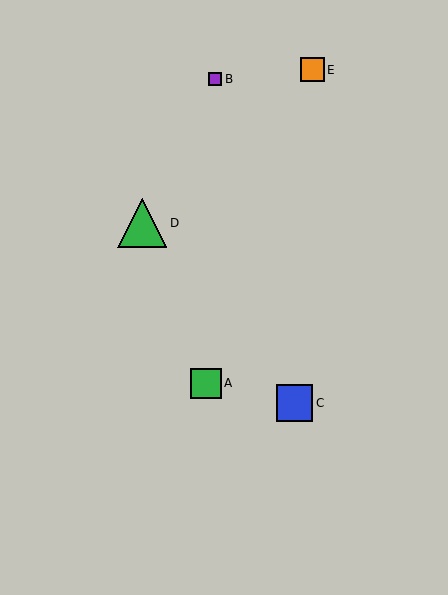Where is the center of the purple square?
The center of the purple square is at (215, 79).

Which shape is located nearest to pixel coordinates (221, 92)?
The purple square (labeled B) at (215, 79) is nearest to that location.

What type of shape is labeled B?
Shape B is a purple square.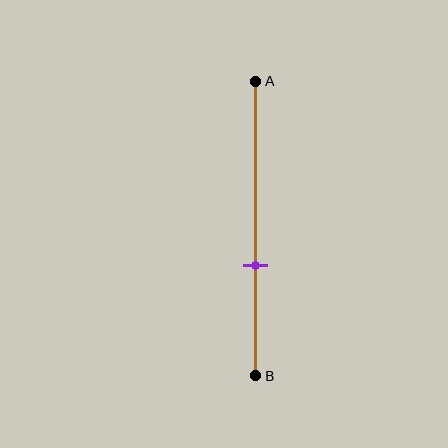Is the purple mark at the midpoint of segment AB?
No, the mark is at about 65% from A, not at the 50% midpoint.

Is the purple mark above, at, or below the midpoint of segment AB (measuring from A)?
The purple mark is below the midpoint of segment AB.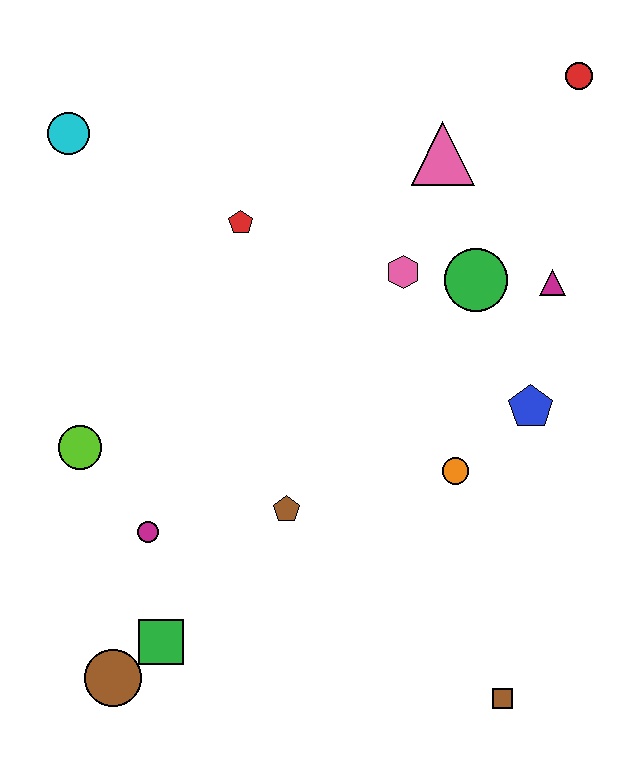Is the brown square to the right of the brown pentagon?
Yes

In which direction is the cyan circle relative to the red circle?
The cyan circle is to the left of the red circle.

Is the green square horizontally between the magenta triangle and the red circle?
No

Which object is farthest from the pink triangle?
The brown circle is farthest from the pink triangle.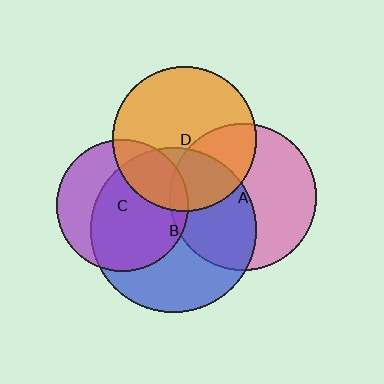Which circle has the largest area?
Circle B (blue).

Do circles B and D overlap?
Yes.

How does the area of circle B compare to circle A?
Approximately 1.3 times.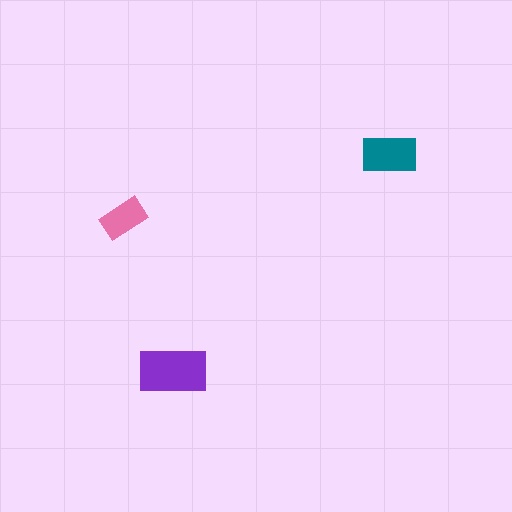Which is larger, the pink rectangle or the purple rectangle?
The purple one.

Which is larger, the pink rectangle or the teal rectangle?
The teal one.